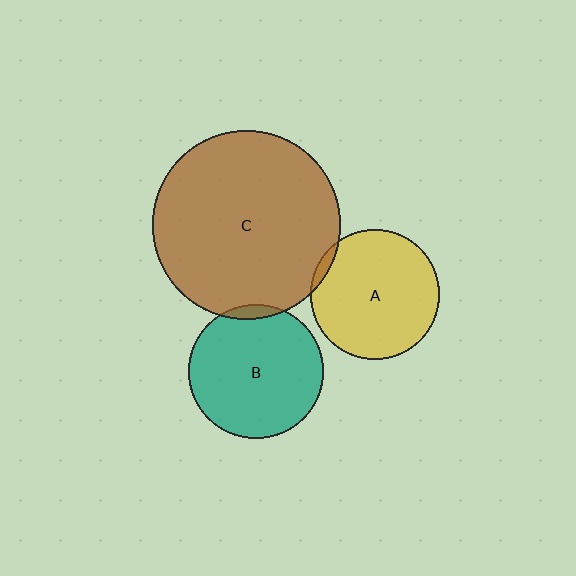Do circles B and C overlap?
Yes.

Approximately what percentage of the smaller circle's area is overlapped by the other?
Approximately 5%.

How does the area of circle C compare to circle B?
Approximately 2.0 times.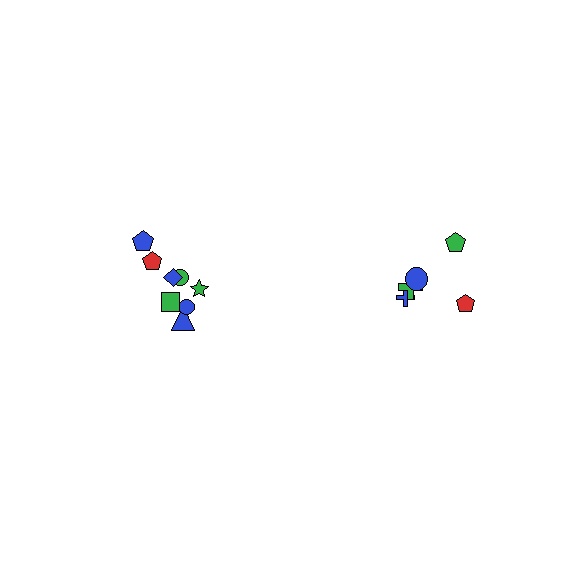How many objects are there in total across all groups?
There are 13 objects.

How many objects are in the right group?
There are 5 objects.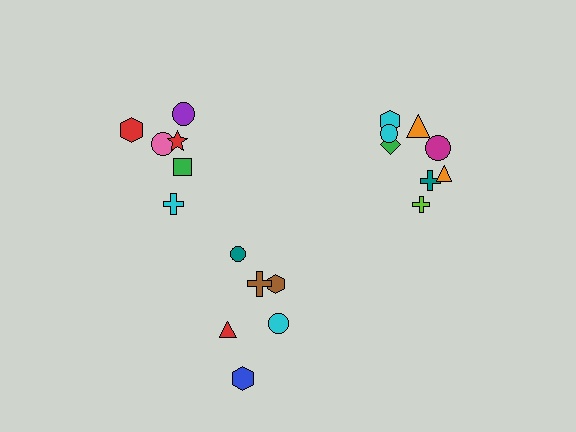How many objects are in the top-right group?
There are 8 objects.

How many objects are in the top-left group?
There are 6 objects.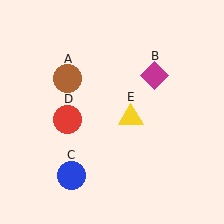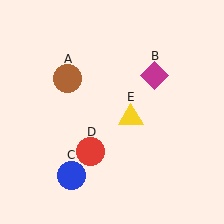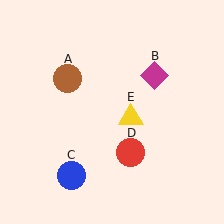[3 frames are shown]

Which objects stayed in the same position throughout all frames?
Brown circle (object A) and magenta diamond (object B) and blue circle (object C) and yellow triangle (object E) remained stationary.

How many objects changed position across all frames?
1 object changed position: red circle (object D).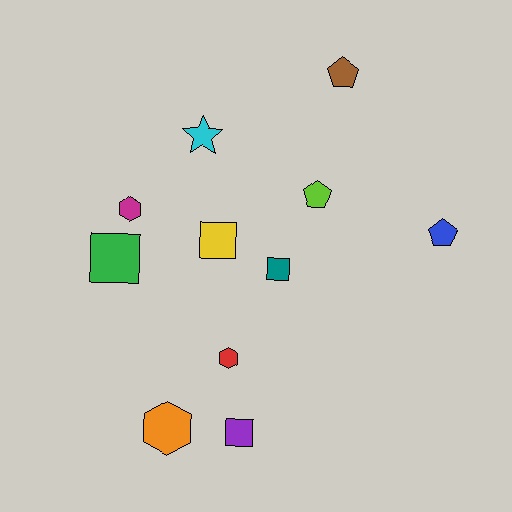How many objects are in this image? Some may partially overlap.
There are 11 objects.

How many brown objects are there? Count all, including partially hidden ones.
There is 1 brown object.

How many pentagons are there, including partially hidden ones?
There are 3 pentagons.